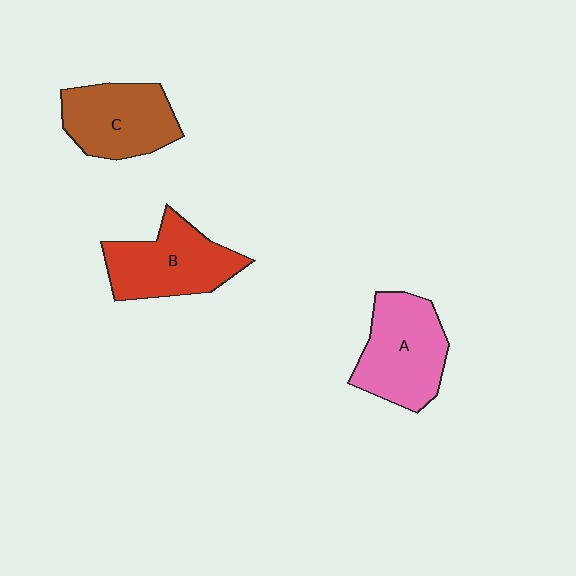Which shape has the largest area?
Shape A (pink).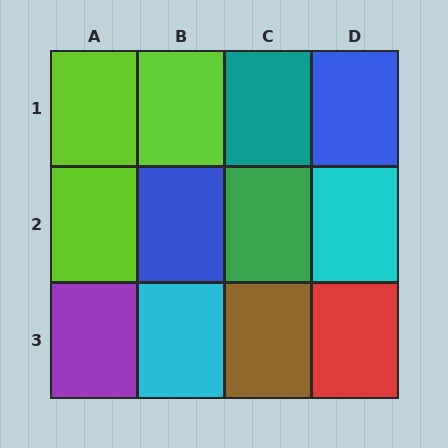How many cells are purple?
1 cell is purple.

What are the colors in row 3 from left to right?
Purple, cyan, brown, red.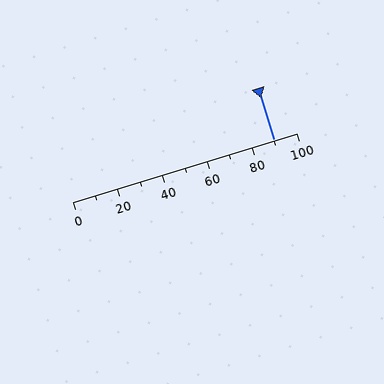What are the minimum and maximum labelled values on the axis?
The axis runs from 0 to 100.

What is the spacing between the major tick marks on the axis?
The major ticks are spaced 20 apart.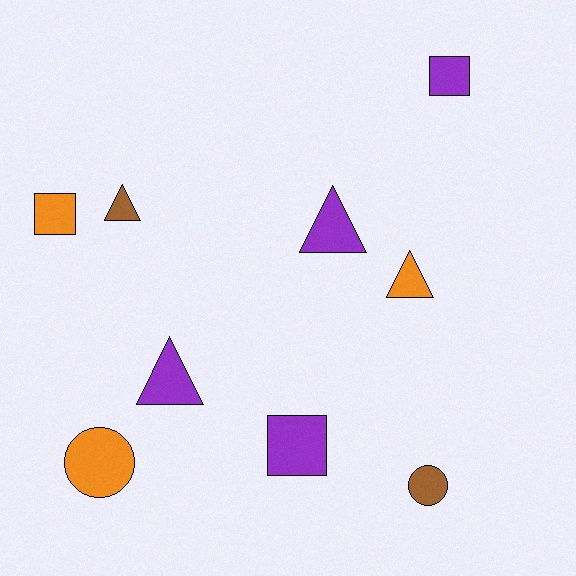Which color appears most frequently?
Purple, with 4 objects.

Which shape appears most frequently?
Triangle, with 4 objects.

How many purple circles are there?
There are no purple circles.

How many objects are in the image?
There are 9 objects.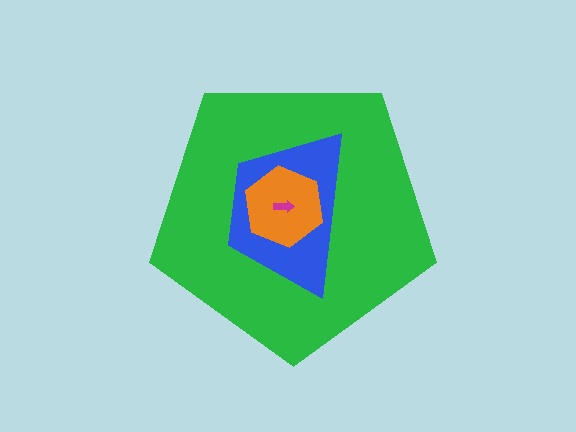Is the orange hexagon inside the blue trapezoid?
Yes.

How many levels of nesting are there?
4.